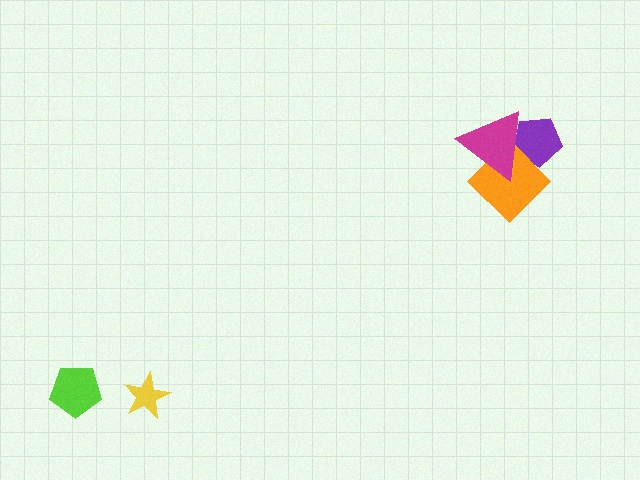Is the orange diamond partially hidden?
Yes, it is partially covered by another shape.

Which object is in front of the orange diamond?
The magenta triangle is in front of the orange diamond.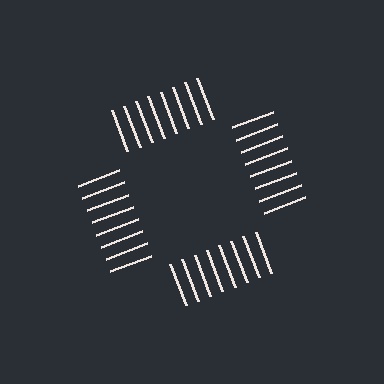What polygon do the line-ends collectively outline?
An illusory square — the line segments terminate on its edges but no continuous stroke is drawn.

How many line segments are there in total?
32 — 8 along each of the 4 edges.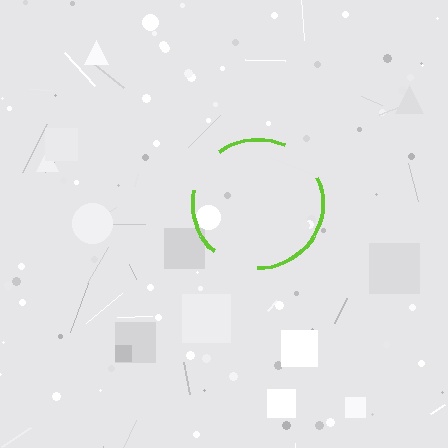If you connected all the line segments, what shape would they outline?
They would outline a circle.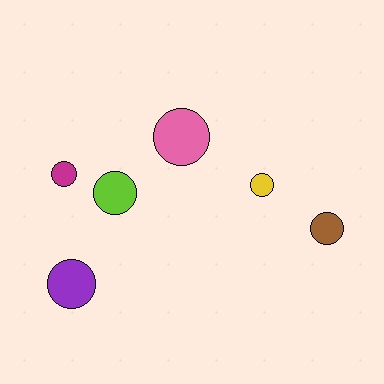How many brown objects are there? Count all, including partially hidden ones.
There is 1 brown object.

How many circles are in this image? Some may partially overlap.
There are 6 circles.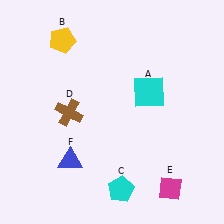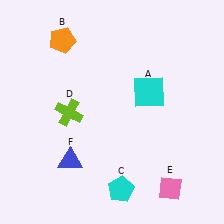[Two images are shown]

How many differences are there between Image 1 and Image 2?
There are 3 differences between the two images.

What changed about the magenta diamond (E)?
In Image 1, E is magenta. In Image 2, it changed to pink.